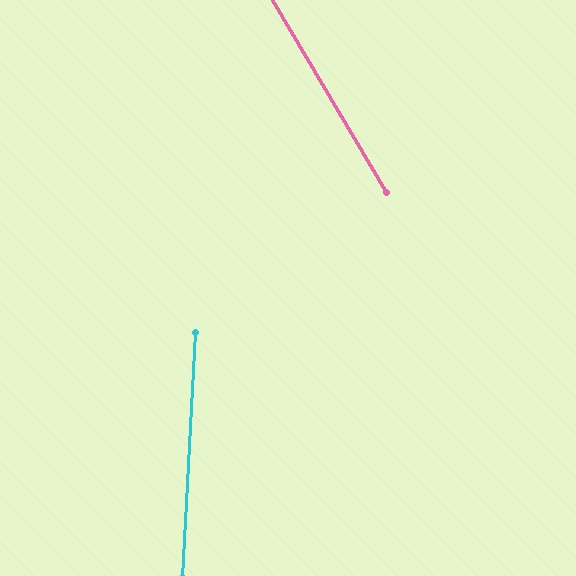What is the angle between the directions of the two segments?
Approximately 33 degrees.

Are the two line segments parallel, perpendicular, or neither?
Neither parallel nor perpendicular — they differ by about 33°.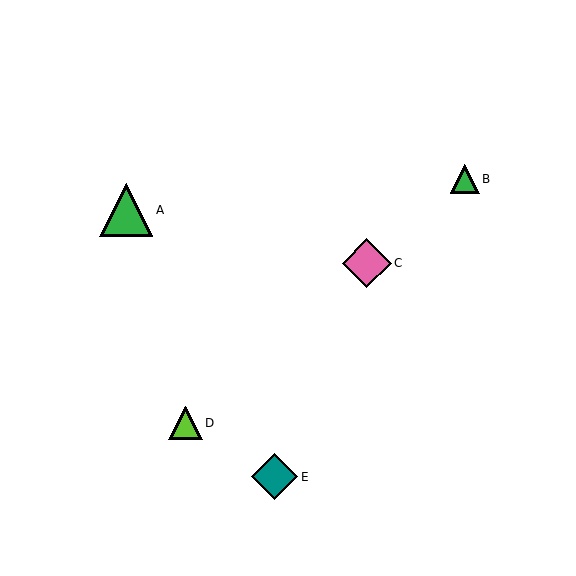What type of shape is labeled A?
Shape A is a green triangle.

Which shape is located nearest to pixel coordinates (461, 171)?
The green triangle (labeled B) at (465, 179) is nearest to that location.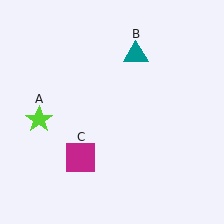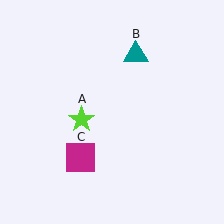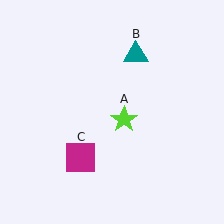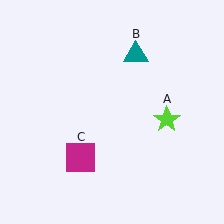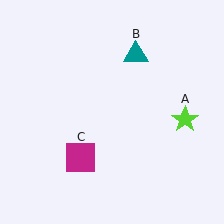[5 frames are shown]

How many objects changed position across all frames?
1 object changed position: lime star (object A).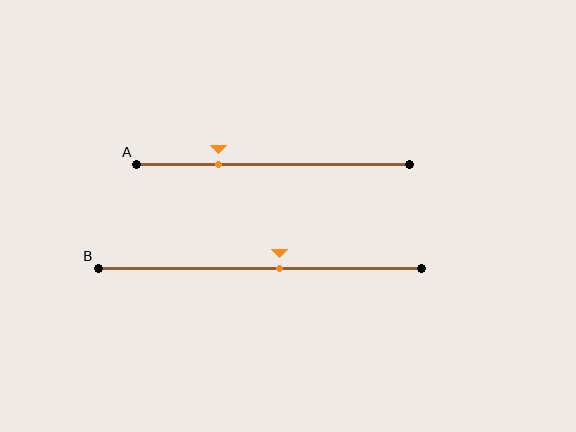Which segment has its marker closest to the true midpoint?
Segment B has its marker closest to the true midpoint.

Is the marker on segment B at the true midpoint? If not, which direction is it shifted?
No, the marker on segment B is shifted to the right by about 6% of the segment length.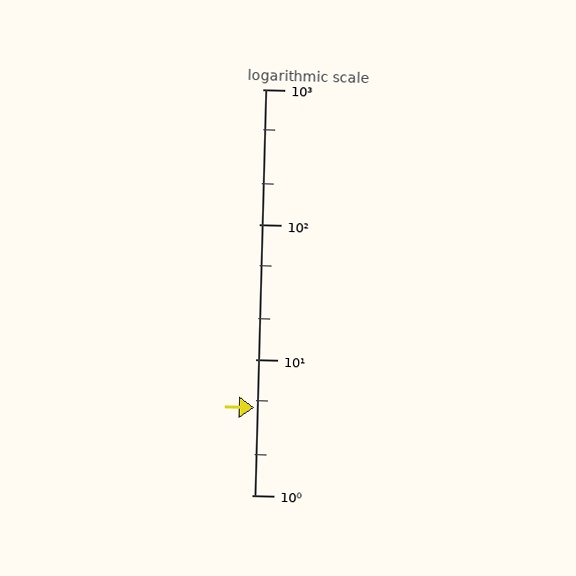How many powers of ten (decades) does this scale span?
The scale spans 3 decades, from 1 to 1000.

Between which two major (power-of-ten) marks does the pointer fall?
The pointer is between 1 and 10.